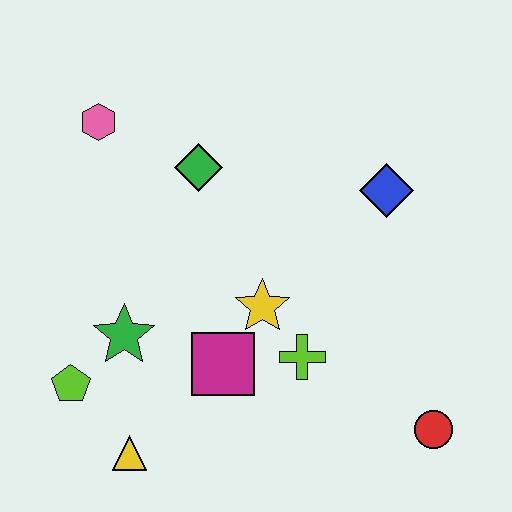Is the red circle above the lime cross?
No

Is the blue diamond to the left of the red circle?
Yes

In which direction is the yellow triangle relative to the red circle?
The yellow triangle is to the left of the red circle.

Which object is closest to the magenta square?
The yellow star is closest to the magenta square.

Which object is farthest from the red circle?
The pink hexagon is farthest from the red circle.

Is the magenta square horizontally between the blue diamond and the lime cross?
No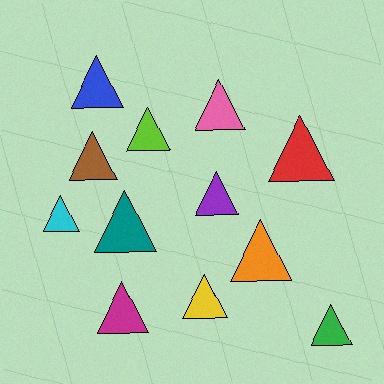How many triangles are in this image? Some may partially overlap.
There are 12 triangles.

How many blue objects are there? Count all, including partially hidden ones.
There is 1 blue object.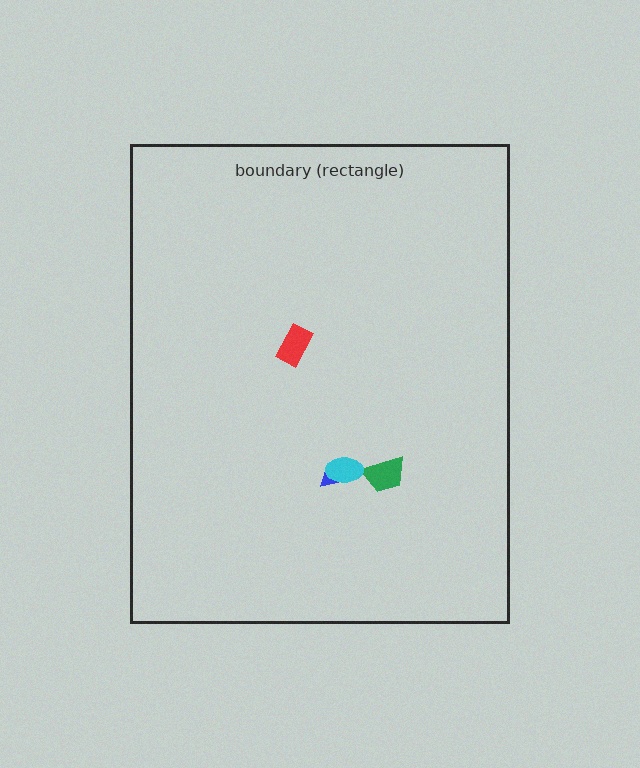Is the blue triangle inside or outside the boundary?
Inside.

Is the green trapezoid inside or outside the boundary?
Inside.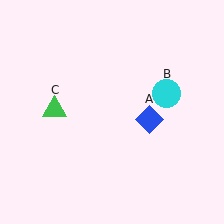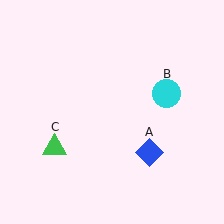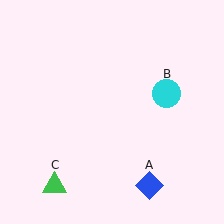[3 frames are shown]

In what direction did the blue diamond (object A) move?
The blue diamond (object A) moved down.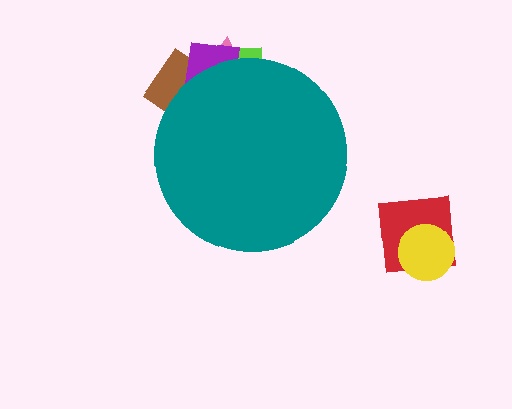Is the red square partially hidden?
No, the red square is fully visible.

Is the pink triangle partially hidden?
Yes, the pink triangle is partially hidden behind the teal circle.